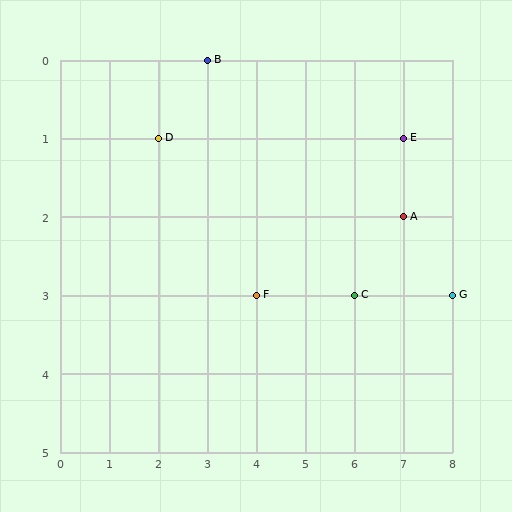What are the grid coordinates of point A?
Point A is at grid coordinates (7, 2).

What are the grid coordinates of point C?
Point C is at grid coordinates (6, 3).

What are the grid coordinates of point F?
Point F is at grid coordinates (4, 3).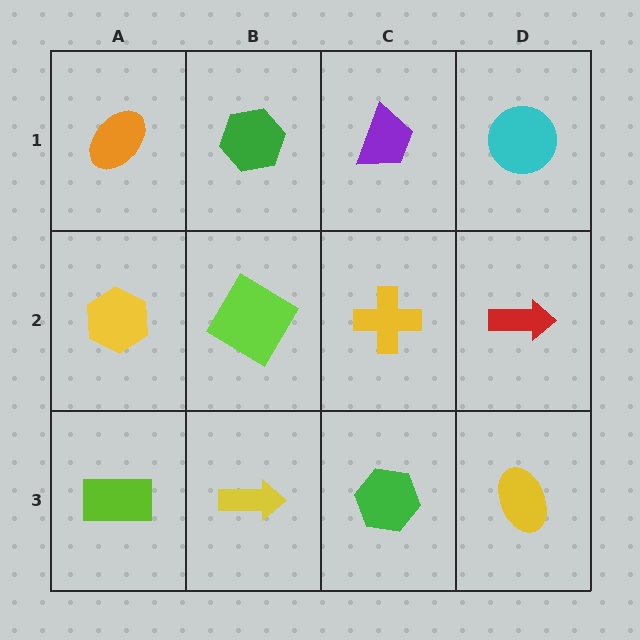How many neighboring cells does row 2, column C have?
4.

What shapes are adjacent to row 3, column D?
A red arrow (row 2, column D), a green hexagon (row 3, column C).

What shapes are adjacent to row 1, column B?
A lime diamond (row 2, column B), an orange ellipse (row 1, column A), a purple trapezoid (row 1, column C).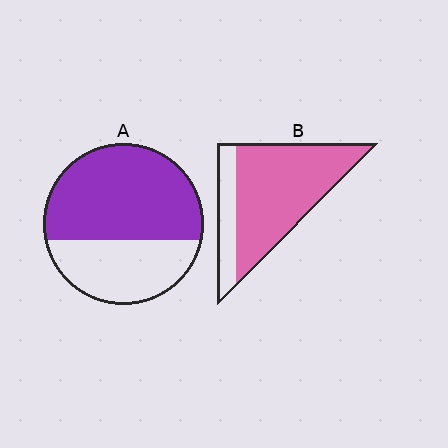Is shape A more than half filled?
Yes.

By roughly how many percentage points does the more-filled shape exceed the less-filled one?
By roughly 15 percentage points (B over A).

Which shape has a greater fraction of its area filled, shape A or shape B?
Shape B.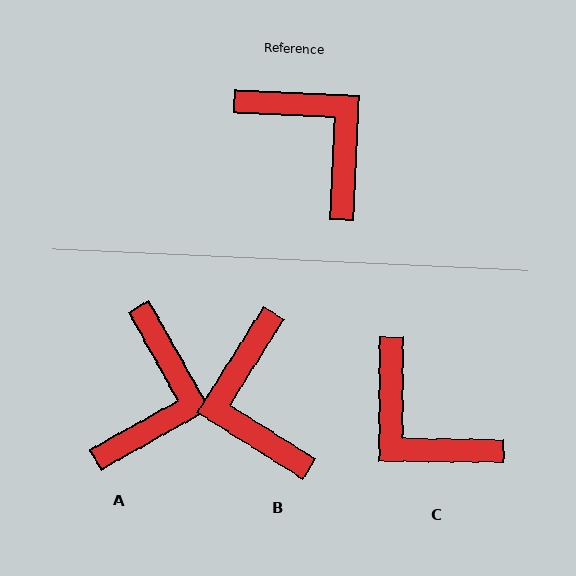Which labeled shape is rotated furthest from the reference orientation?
C, about 178 degrees away.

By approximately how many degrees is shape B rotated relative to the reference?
Approximately 150 degrees counter-clockwise.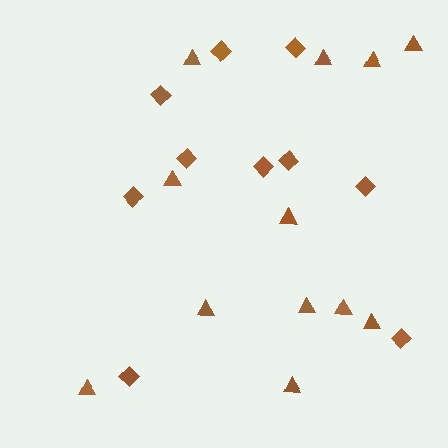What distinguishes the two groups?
There are 2 groups: one group of triangles (12) and one group of diamonds (10).